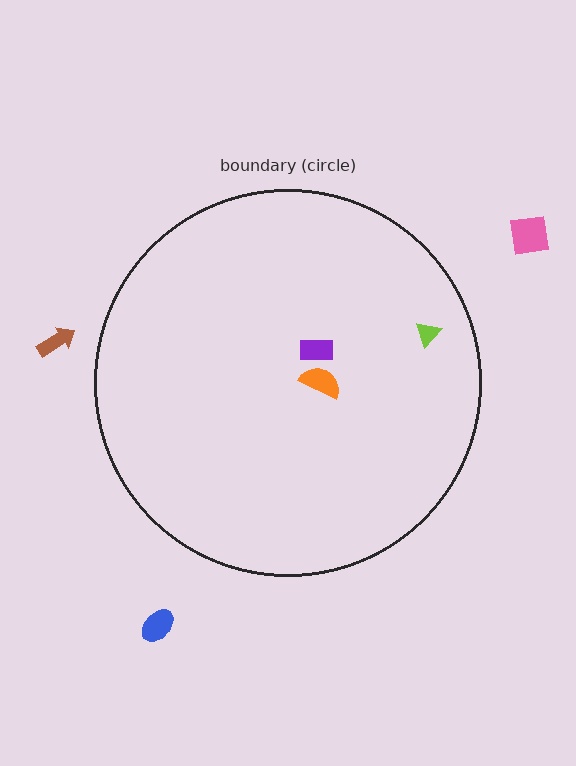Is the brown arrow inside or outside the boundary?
Outside.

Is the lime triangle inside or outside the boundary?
Inside.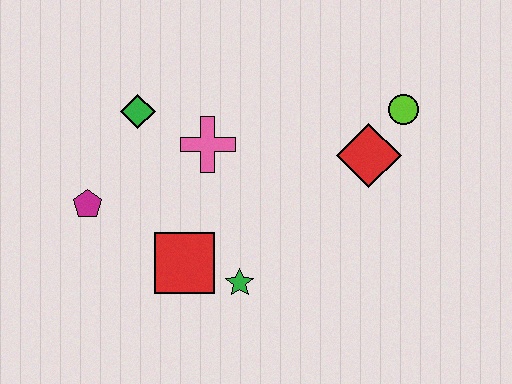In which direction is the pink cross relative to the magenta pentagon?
The pink cross is to the right of the magenta pentagon.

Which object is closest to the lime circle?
The red diamond is closest to the lime circle.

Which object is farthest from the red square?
The lime circle is farthest from the red square.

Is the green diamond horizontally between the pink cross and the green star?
No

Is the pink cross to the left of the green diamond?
No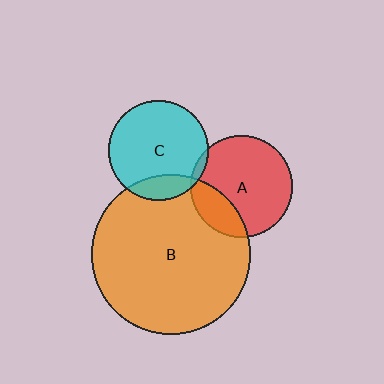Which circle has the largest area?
Circle B (orange).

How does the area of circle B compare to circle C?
Approximately 2.6 times.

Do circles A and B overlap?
Yes.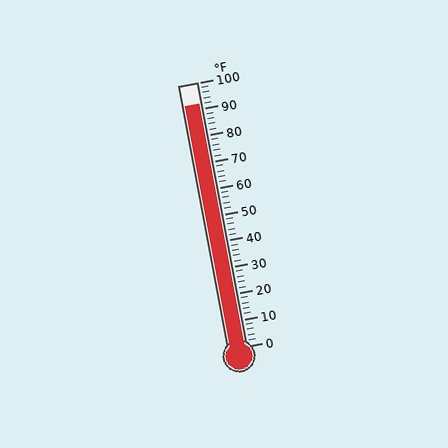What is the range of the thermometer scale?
The thermometer scale ranges from 0°F to 100°F.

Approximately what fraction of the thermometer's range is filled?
The thermometer is filled to approximately 90% of its range.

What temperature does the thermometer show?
The thermometer shows approximately 92°F.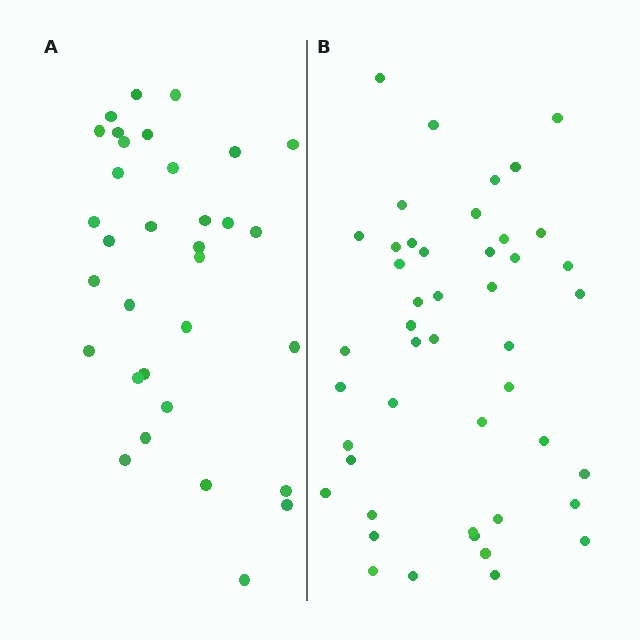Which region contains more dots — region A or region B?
Region B (the right region) has more dots.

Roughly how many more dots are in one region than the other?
Region B has approximately 15 more dots than region A.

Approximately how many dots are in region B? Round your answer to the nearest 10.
About 50 dots. (The exact count is 46, which rounds to 50.)